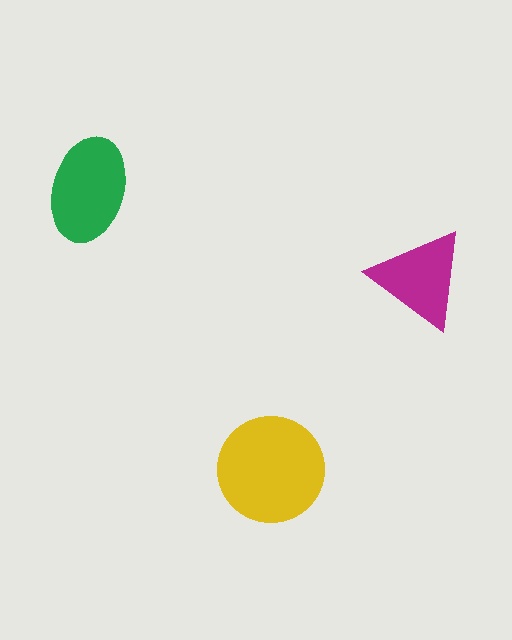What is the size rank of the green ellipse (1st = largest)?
2nd.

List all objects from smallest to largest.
The magenta triangle, the green ellipse, the yellow circle.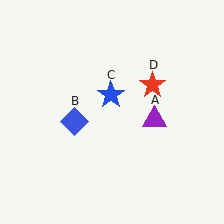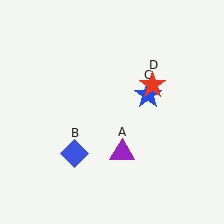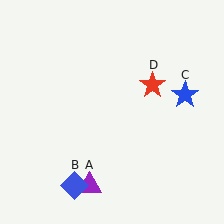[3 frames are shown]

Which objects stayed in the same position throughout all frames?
Red star (object D) remained stationary.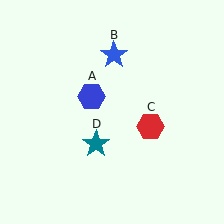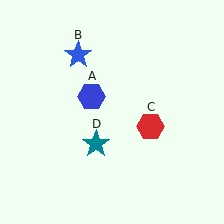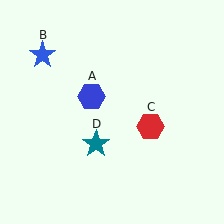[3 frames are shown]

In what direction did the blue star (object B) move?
The blue star (object B) moved left.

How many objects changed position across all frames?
1 object changed position: blue star (object B).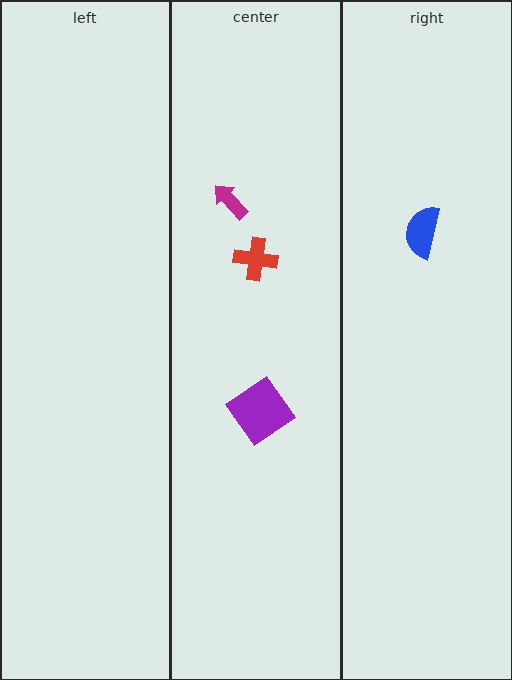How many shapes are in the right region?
1.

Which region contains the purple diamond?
The center region.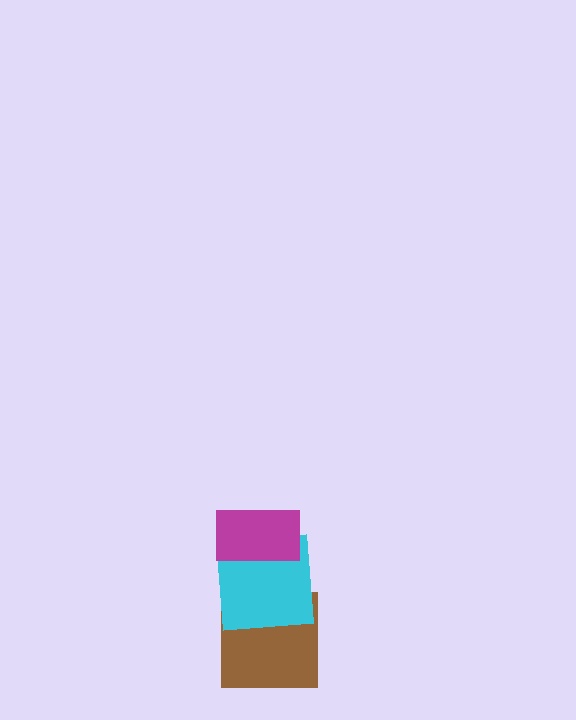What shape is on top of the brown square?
The cyan square is on top of the brown square.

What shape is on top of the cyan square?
The magenta rectangle is on top of the cyan square.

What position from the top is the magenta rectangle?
The magenta rectangle is 1st from the top.